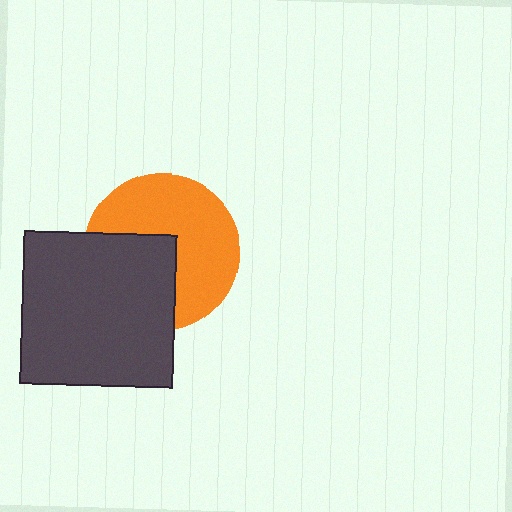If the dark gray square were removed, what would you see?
You would see the complete orange circle.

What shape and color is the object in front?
The object in front is a dark gray square.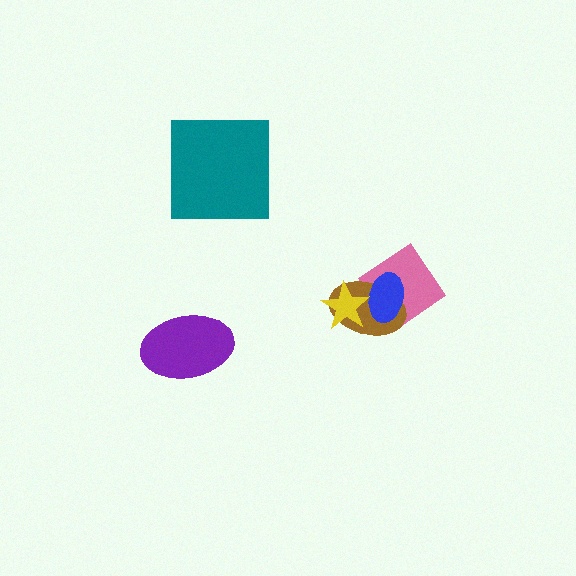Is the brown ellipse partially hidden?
Yes, it is partially covered by another shape.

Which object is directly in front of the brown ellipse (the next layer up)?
The blue ellipse is directly in front of the brown ellipse.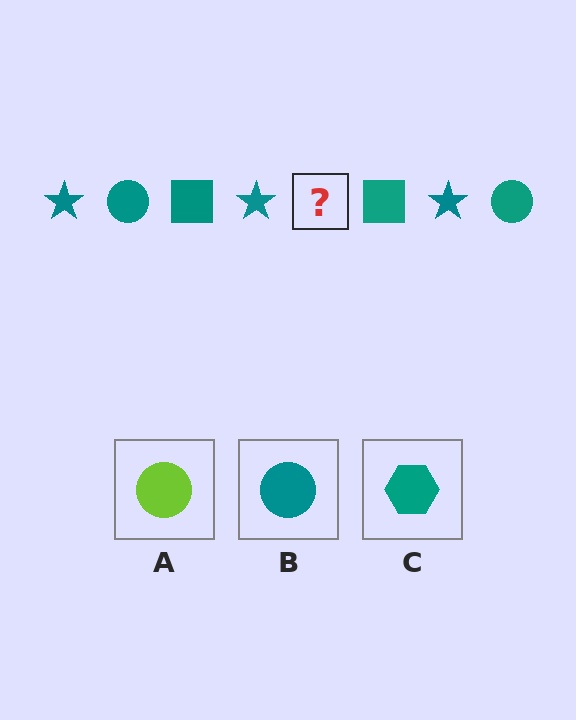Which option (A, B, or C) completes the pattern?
B.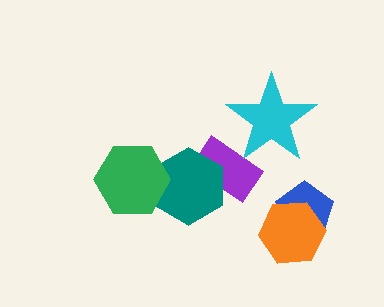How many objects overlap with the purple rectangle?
2 objects overlap with the purple rectangle.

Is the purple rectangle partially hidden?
Yes, it is partially covered by another shape.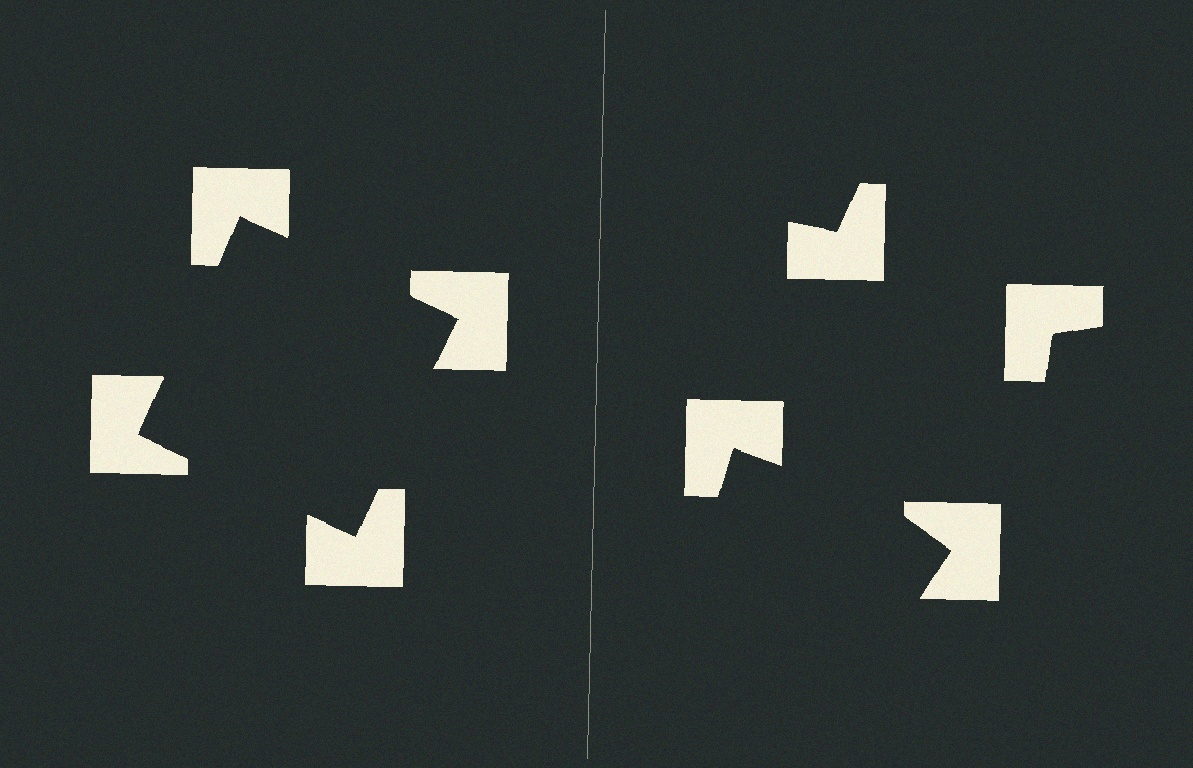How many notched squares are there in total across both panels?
8 — 4 on each side.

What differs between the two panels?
The notched squares are positioned identically on both sides; only the wedge orientations differ. On the left they align to a square; on the right they are misaligned.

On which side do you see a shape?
An illusory square appears on the left side. On the right side the wedge cuts are rotated, so no coherent shape forms.